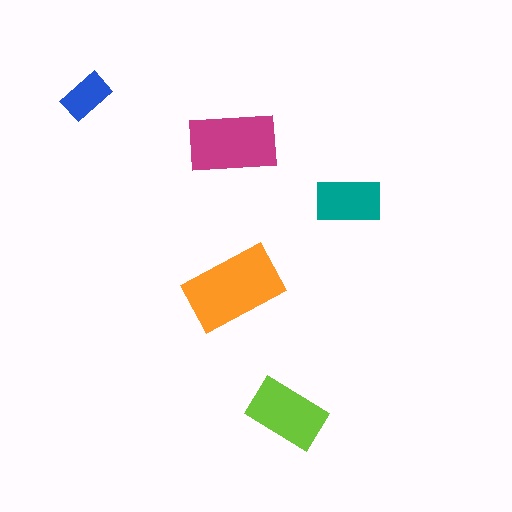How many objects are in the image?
There are 5 objects in the image.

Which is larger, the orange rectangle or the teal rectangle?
The orange one.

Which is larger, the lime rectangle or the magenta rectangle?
The magenta one.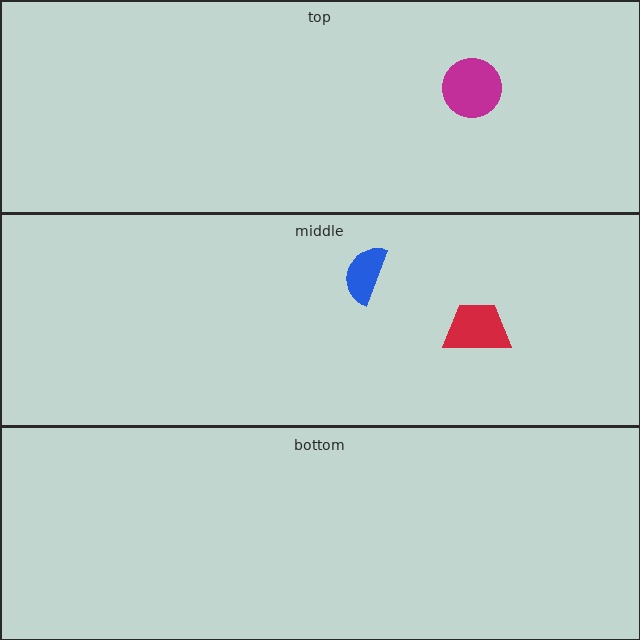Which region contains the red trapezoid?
The middle region.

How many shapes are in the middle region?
2.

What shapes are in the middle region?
The red trapezoid, the blue semicircle.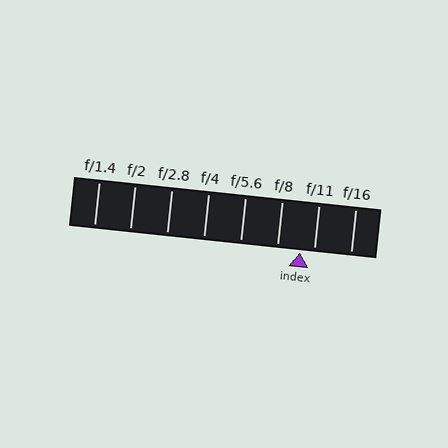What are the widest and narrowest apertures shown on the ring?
The widest aperture shown is f/1.4 and the narrowest is f/16.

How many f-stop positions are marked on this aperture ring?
There are 8 f-stop positions marked.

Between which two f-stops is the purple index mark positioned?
The index mark is between f/8 and f/11.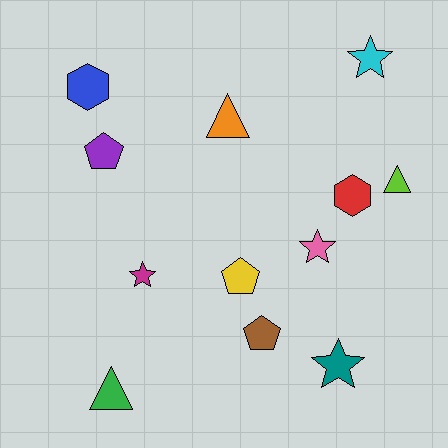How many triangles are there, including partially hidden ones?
There are 3 triangles.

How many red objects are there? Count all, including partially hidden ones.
There is 1 red object.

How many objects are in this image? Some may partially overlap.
There are 12 objects.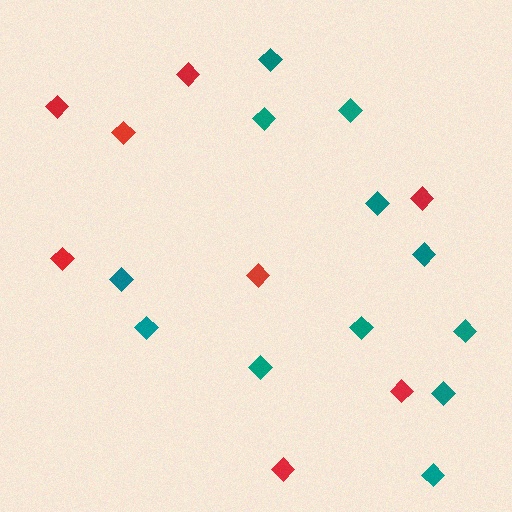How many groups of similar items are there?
There are 2 groups: one group of red diamonds (8) and one group of teal diamonds (12).